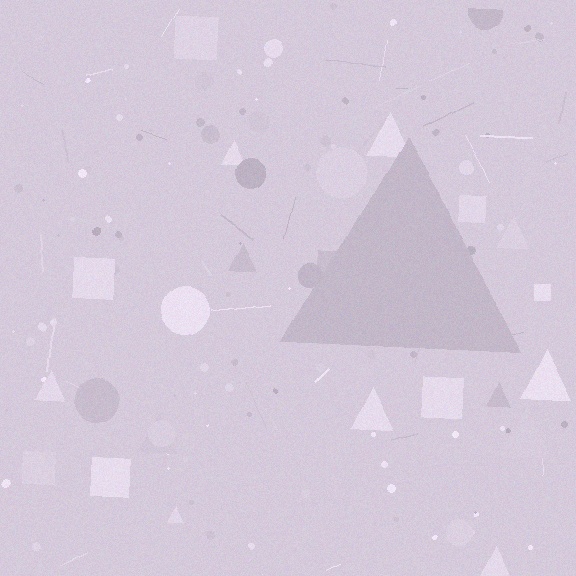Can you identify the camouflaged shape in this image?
The camouflaged shape is a triangle.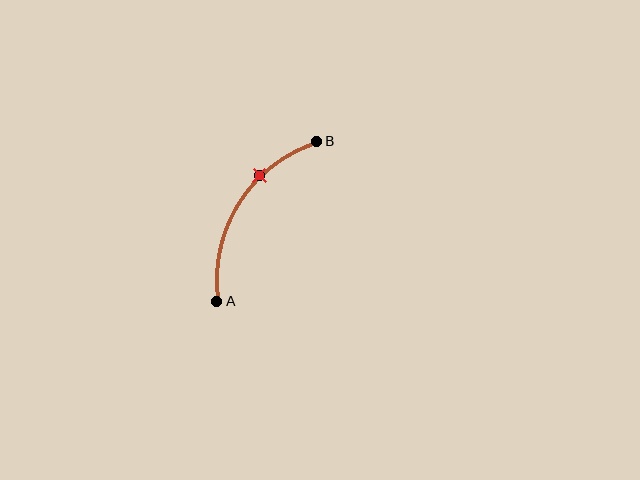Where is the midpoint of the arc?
The arc midpoint is the point on the curve farthest from the straight line joining A and B. It sits to the left of that line.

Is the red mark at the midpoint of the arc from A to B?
No. The red mark lies on the arc but is closer to endpoint B. The arc midpoint would be at the point on the curve equidistant along the arc from both A and B.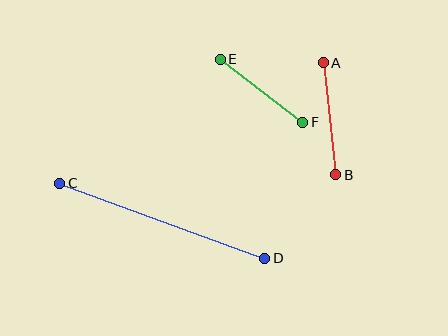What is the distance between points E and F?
The distance is approximately 104 pixels.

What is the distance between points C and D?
The distance is approximately 219 pixels.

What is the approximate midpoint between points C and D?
The midpoint is at approximately (162, 221) pixels.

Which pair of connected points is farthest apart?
Points C and D are farthest apart.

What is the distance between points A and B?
The distance is approximately 113 pixels.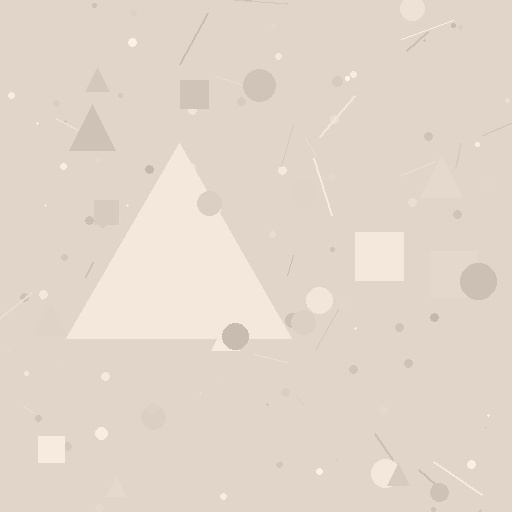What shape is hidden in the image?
A triangle is hidden in the image.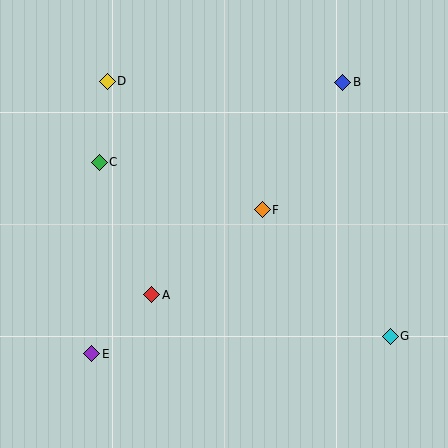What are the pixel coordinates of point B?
Point B is at (343, 82).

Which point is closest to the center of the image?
Point F at (262, 210) is closest to the center.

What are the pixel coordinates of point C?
Point C is at (99, 162).